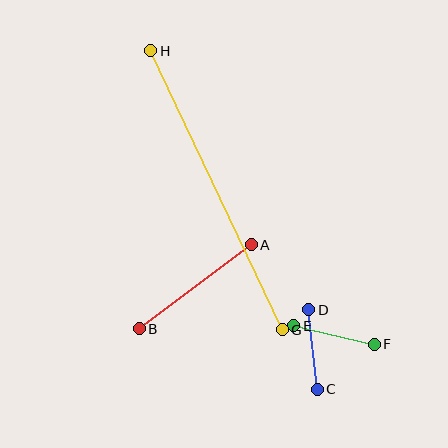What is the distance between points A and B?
The distance is approximately 140 pixels.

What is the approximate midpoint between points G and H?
The midpoint is at approximately (216, 190) pixels.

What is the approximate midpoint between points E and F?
The midpoint is at approximately (334, 335) pixels.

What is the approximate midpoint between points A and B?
The midpoint is at approximately (195, 287) pixels.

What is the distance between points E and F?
The distance is approximately 82 pixels.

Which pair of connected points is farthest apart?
Points G and H are farthest apart.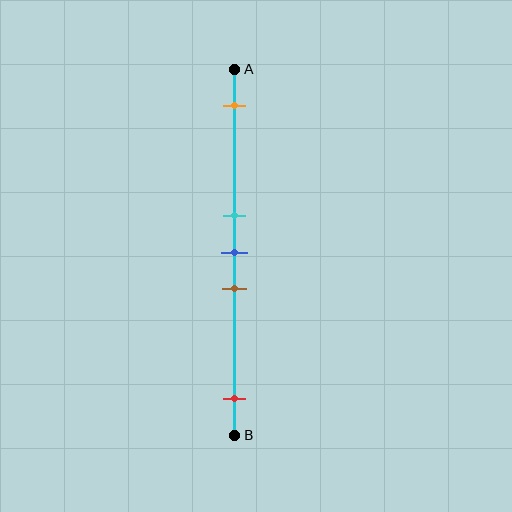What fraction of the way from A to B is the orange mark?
The orange mark is approximately 10% (0.1) of the way from A to B.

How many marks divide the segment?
There are 5 marks dividing the segment.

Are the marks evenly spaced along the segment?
No, the marks are not evenly spaced.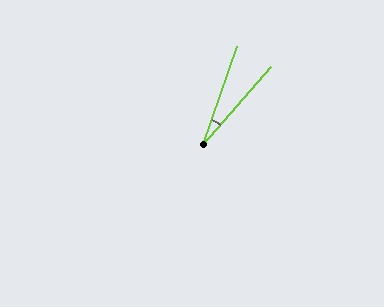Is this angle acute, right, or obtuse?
It is acute.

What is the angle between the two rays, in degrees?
Approximately 22 degrees.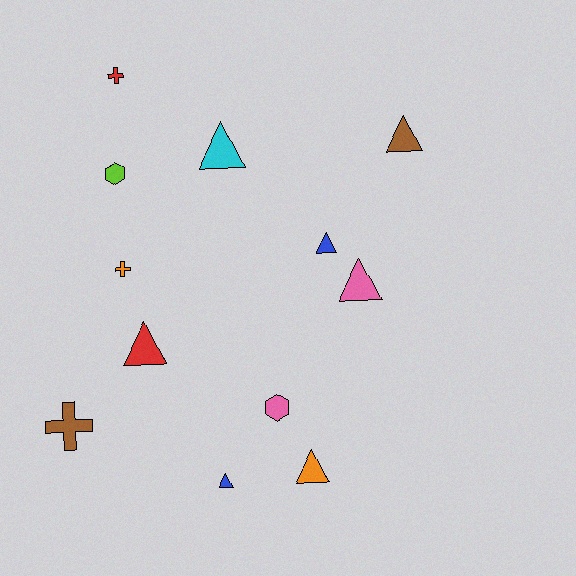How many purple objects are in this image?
There are no purple objects.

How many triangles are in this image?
There are 7 triangles.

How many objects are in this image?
There are 12 objects.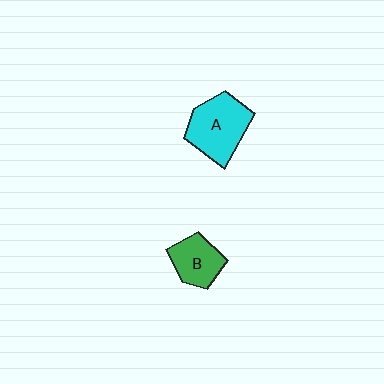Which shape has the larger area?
Shape A (cyan).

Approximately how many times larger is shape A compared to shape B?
Approximately 1.5 times.